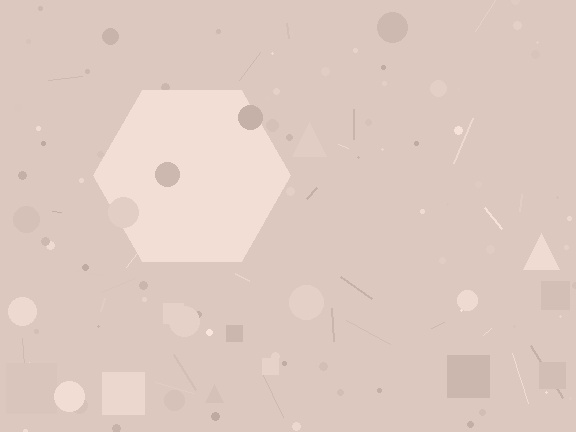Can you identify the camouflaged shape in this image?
The camouflaged shape is a hexagon.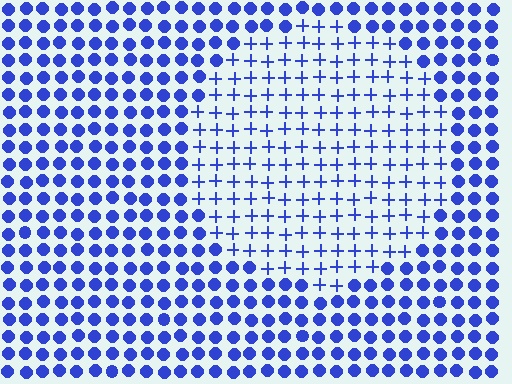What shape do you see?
I see a circle.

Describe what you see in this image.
The image is filled with small blue elements arranged in a uniform grid. A circle-shaped region contains plus signs, while the surrounding area contains circles. The boundary is defined purely by the change in element shape.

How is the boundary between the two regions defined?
The boundary is defined by a change in element shape: plus signs inside vs. circles outside. All elements share the same color and spacing.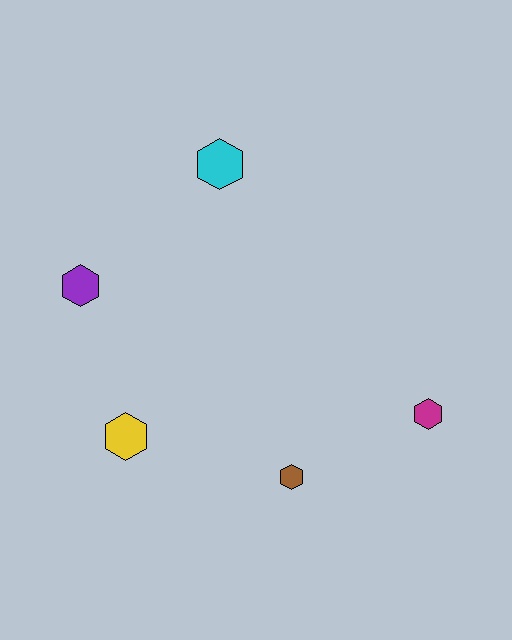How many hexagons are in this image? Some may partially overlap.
There are 5 hexagons.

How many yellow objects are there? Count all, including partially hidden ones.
There is 1 yellow object.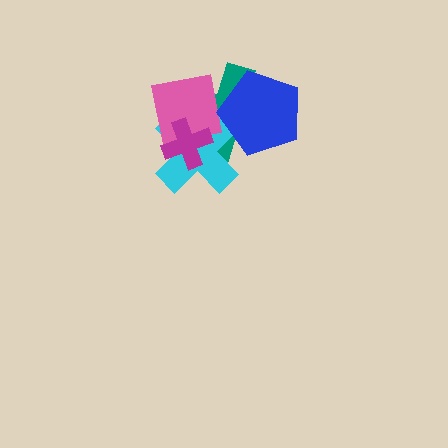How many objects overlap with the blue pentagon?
3 objects overlap with the blue pentagon.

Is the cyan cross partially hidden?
Yes, it is partially covered by another shape.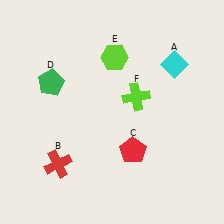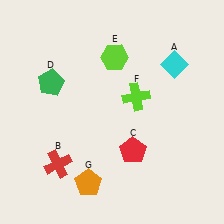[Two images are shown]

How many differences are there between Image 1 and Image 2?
There is 1 difference between the two images.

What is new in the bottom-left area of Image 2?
An orange pentagon (G) was added in the bottom-left area of Image 2.